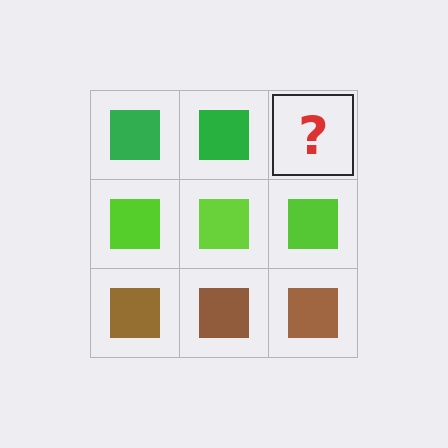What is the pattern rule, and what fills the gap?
The rule is that each row has a consistent color. The gap should be filled with a green square.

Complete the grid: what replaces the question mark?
The question mark should be replaced with a green square.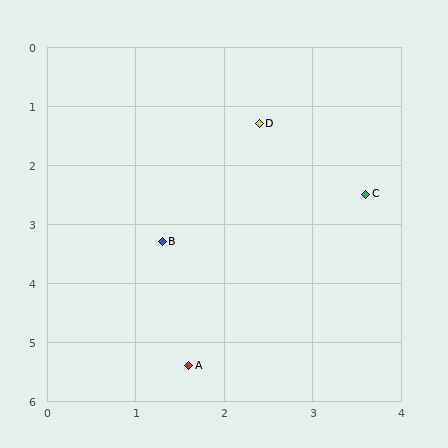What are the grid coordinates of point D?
Point D is at approximately (2.4, 1.3).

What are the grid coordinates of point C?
Point C is at approximately (3.6, 2.5).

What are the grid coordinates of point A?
Point A is at approximately (1.6, 5.4).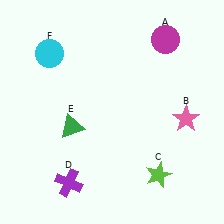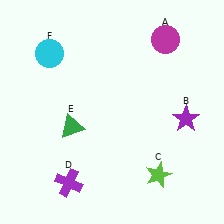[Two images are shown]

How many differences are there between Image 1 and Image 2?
There is 1 difference between the two images.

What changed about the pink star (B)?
In Image 1, B is pink. In Image 2, it changed to purple.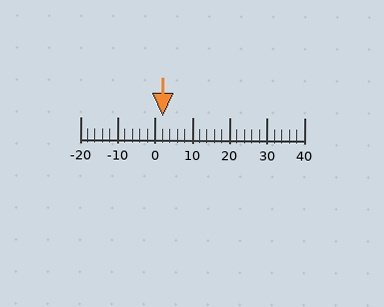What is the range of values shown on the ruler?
The ruler shows values from -20 to 40.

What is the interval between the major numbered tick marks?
The major tick marks are spaced 10 units apart.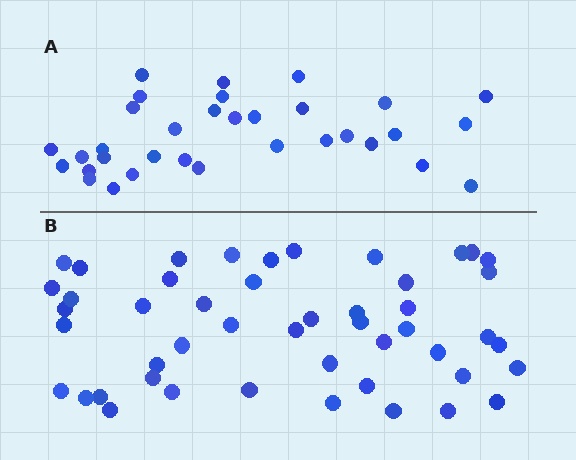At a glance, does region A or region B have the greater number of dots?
Region B (the bottom region) has more dots.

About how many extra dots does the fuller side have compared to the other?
Region B has approximately 15 more dots than region A.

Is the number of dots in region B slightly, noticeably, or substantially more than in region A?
Region B has substantially more. The ratio is roughly 1.5 to 1.